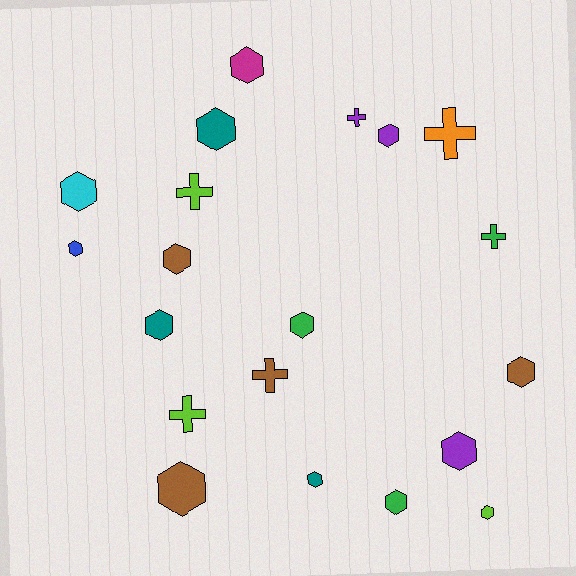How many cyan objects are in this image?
There is 1 cyan object.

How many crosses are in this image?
There are 6 crosses.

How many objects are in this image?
There are 20 objects.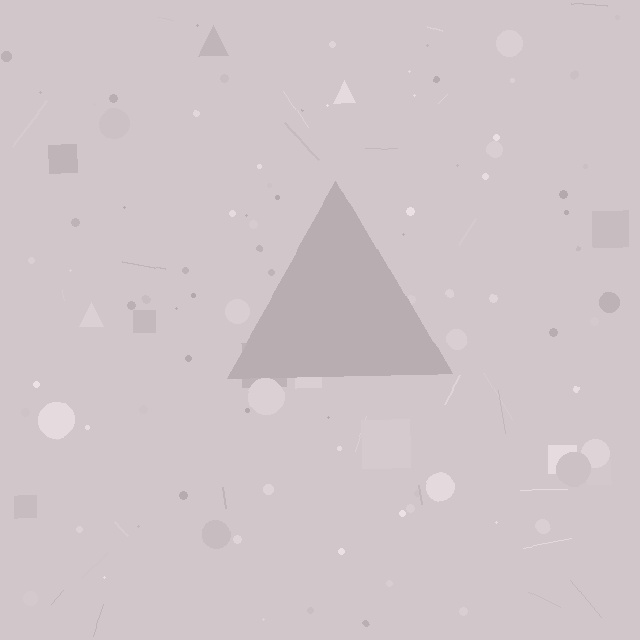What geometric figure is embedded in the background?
A triangle is embedded in the background.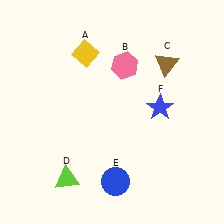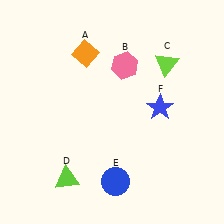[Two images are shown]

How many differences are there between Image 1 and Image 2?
There are 2 differences between the two images.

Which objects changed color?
A changed from yellow to orange. C changed from brown to lime.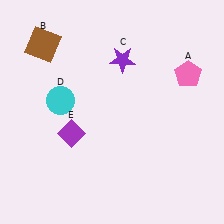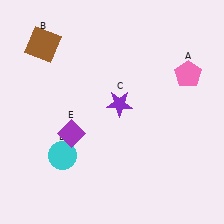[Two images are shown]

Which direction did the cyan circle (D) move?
The cyan circle (D) moved down.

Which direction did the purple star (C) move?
The purple star (C) moved down.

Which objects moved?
The objects that moved are: the purple star (C), the cyan circle (D).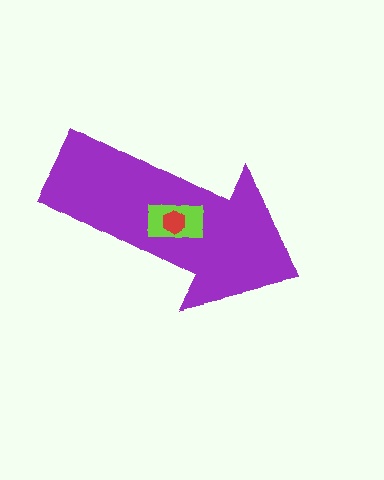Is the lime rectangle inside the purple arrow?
Yes.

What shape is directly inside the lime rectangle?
The red hexagon.